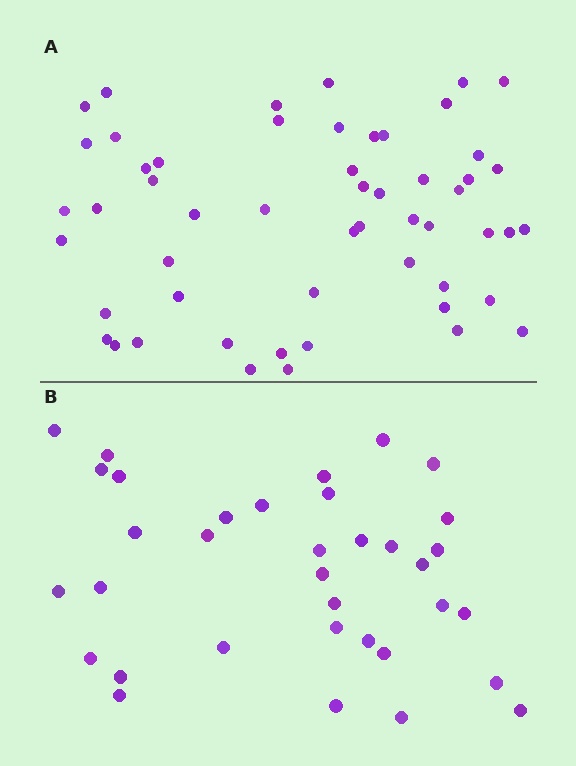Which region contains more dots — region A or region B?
Region A (the top region) has more dots.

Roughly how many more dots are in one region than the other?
Region A has approximately 20 more dots than region B.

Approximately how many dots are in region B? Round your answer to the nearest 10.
About 40 dots. (The exact count is 35, which rounds to 40.)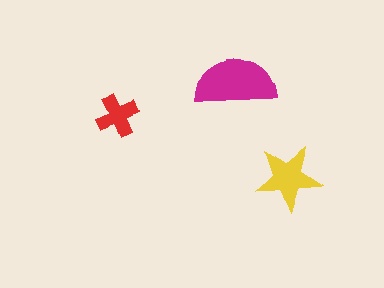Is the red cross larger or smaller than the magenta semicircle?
Smaller.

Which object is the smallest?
The red cross.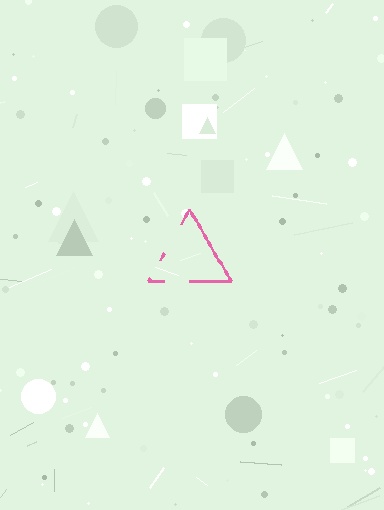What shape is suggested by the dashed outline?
The dashed outline suggests a triangle.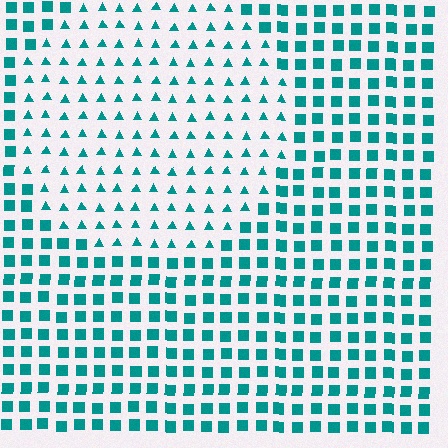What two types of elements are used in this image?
The image uses triangles inside the circle region and squares outside it.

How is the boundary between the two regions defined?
The boundary is defined by a change in element shape: triangles inside vs. squares outside. All elements share the same color and spacing.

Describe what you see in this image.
The image is filled with small teal elements arranged in a uniform grid. A circle-shaped region contains triangles, while the surrounding area contains squares. The boundary is defined purely by the change in element shape.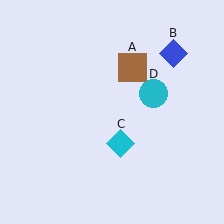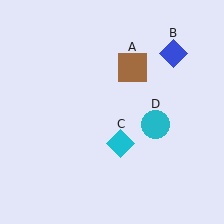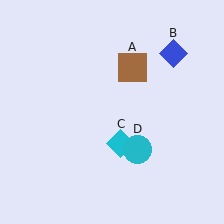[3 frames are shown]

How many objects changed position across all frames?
1 object changed position: cyan circle (object D).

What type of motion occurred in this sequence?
The cyan circle (object D) rotated clockwise around the center of the scene.